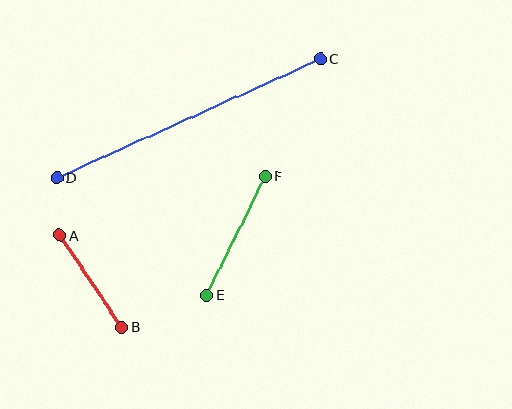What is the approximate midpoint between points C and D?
The midpoint is at approximately (189, 118) pixels.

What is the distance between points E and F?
The distance is approximately 132 pixels.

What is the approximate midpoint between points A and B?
The midpoint is at approximately (91, 281) pixels.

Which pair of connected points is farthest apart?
Points C and D are farthest apart.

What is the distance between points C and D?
The distance is approximately 290 pixels.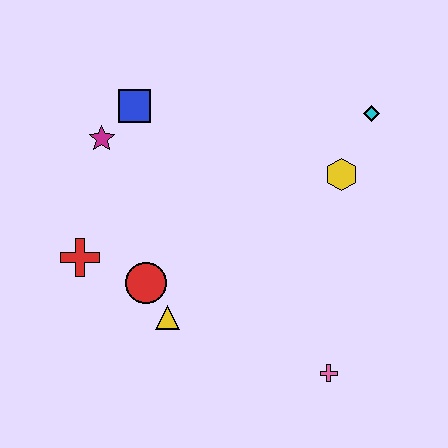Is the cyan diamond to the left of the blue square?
No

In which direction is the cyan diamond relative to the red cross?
The cyan diamond is to the right of the red cross.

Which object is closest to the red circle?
The yellow triangle is closest to the red circle.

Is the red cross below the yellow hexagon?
Yes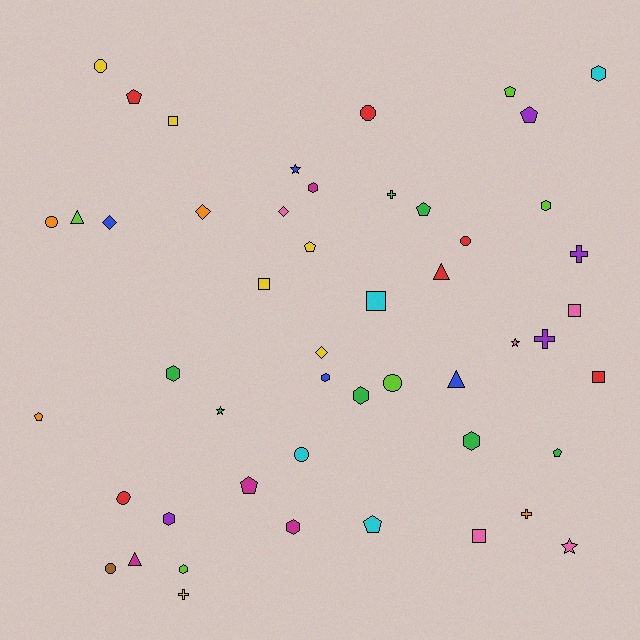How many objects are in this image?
There are 50 objects.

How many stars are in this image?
There are 4 stars.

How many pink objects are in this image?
There are 5 pink objects.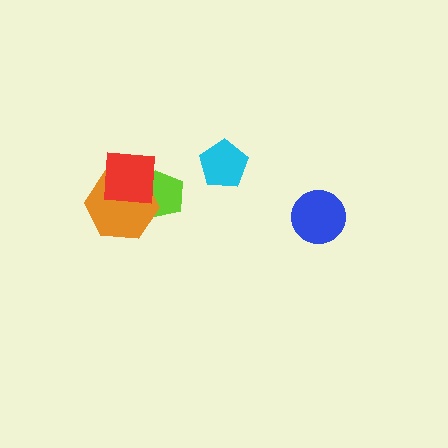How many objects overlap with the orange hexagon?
2 objects overlap with the orange hexagon.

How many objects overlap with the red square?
2 objects overlap with the red square.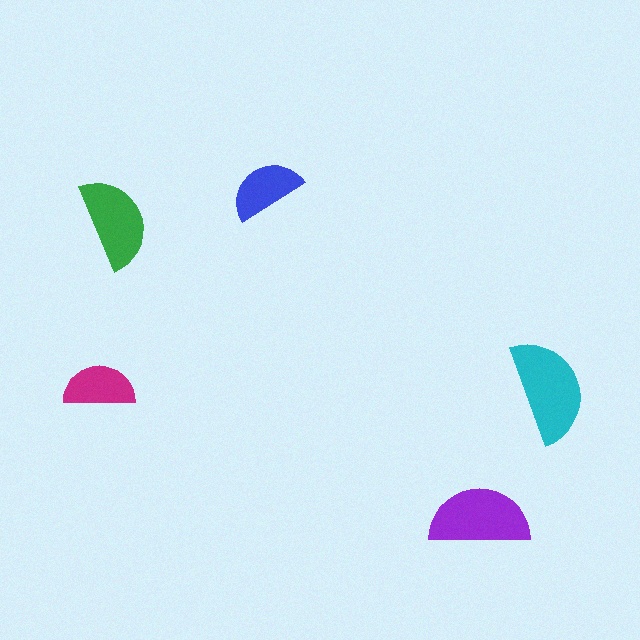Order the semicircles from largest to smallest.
the cyan one, the purple one, the green one, the blue one, the magenta one.